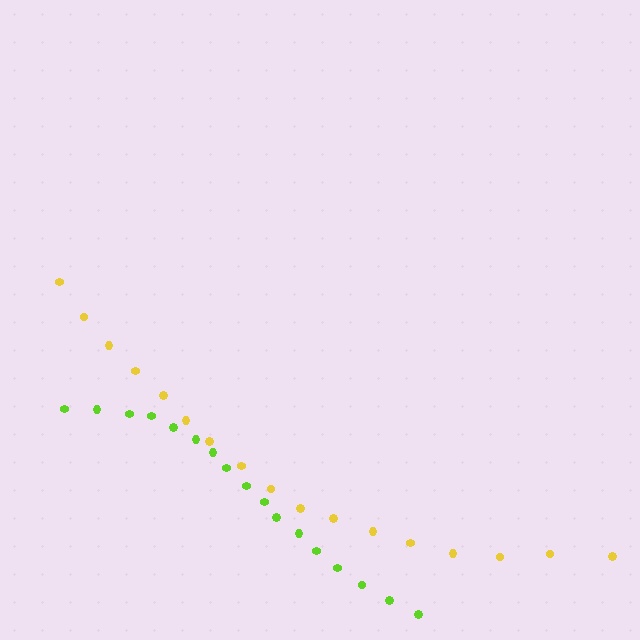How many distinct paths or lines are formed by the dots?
There are 2 distinct paths.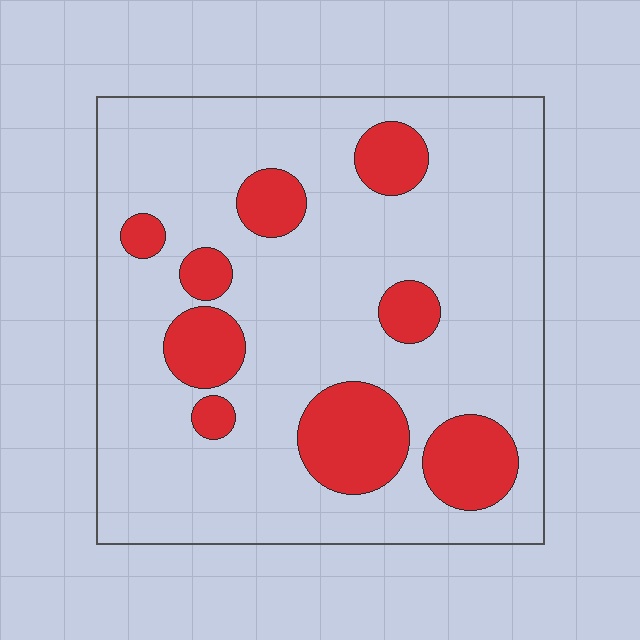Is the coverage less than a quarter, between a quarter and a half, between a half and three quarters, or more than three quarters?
Less than a quarter.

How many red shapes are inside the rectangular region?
9.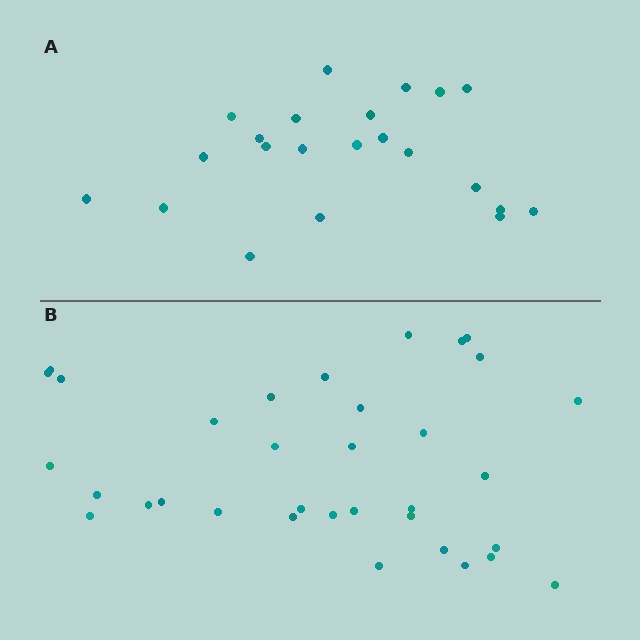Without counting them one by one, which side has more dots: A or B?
Region B (the bottom region) has more dots.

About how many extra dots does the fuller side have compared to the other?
Region B has roughly 12 or so more dots than region A.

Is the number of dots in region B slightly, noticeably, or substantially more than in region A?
Region B has substantially more. The ratio is roughly 1.5 to 1.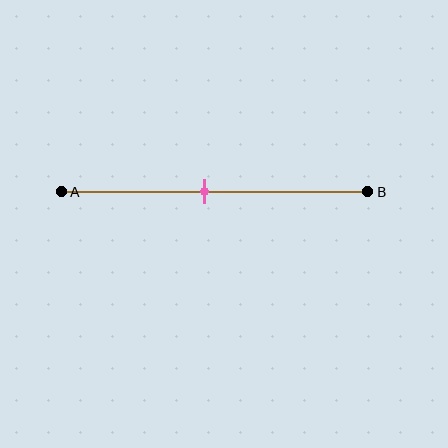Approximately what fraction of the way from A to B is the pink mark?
The pink mark is approximately 45% of the way from A to B.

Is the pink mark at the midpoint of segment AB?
No, the mark is at about 45% from A, not at the 50% midpoint.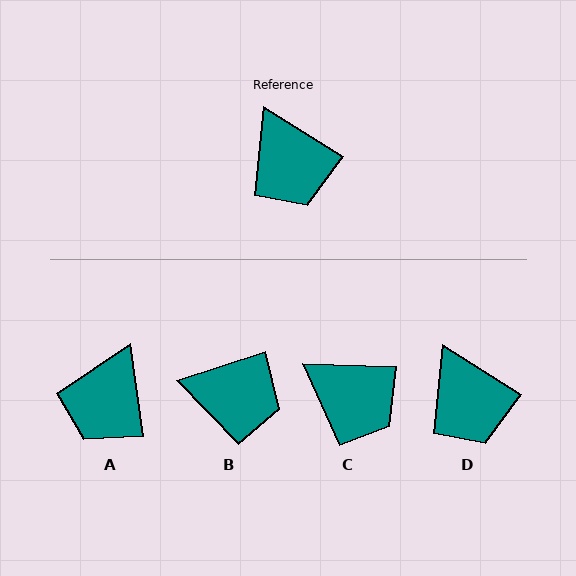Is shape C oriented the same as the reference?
No, it is off by about 31 degrees.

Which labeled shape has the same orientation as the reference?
D.